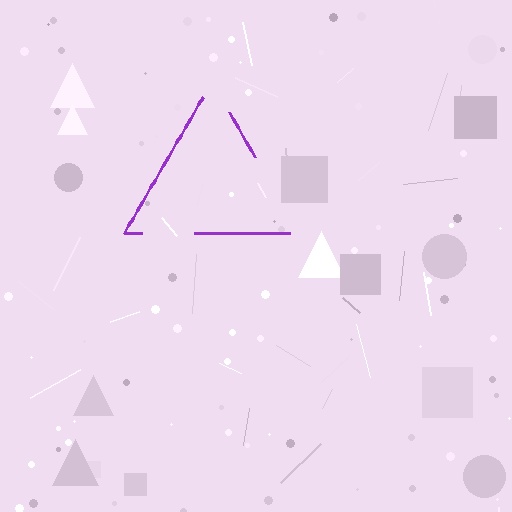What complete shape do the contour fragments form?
The contour fragments form a triangle.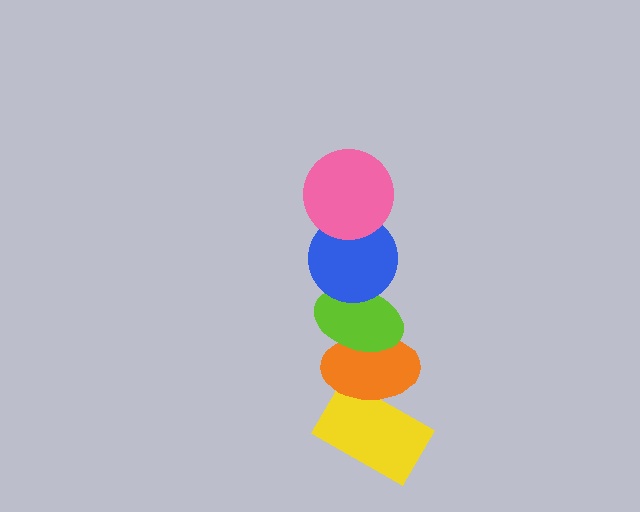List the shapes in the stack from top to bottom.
From top to bottom: the pink circle, the blue circle, the lime ellipse, the orange ellipse, the yellow rectangle.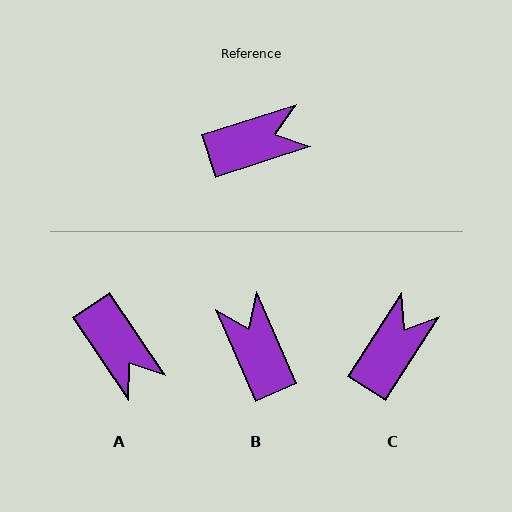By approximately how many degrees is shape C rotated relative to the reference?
Approximately 40 degrees counter-clockwise.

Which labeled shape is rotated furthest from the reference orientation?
B, about 96 degrees away.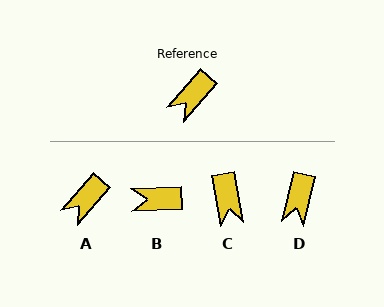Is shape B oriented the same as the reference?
No, it is off by about 46 degrees.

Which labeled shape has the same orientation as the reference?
A.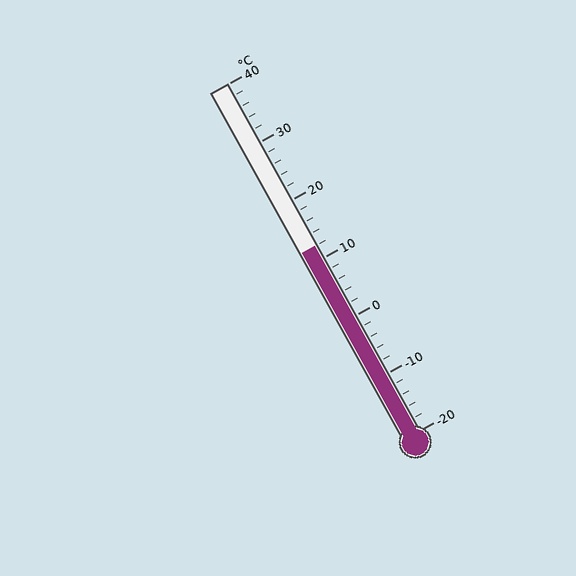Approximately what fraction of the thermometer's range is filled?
The thermometer is filled to approximately 55% of its range.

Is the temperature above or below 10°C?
The temperature is above 10°C.